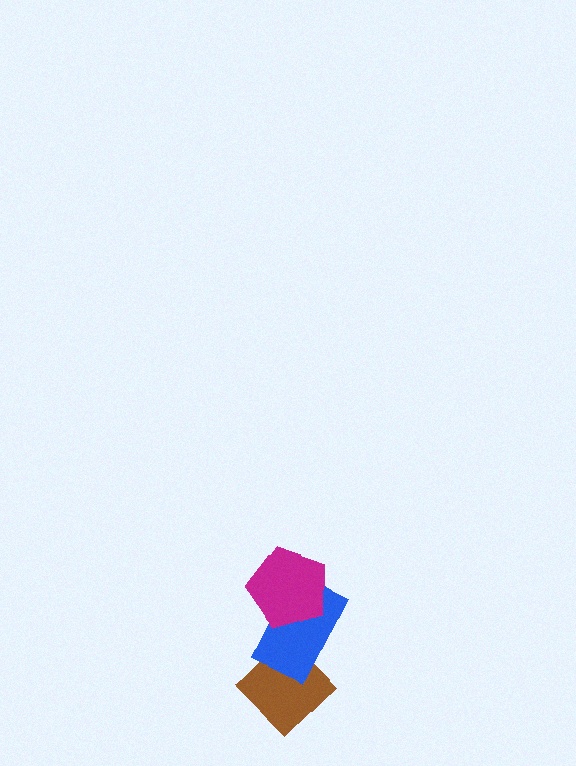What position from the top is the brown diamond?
The brown diamond is 3rd from the top.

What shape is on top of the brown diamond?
The blue rectangle is on top of the brown diamond.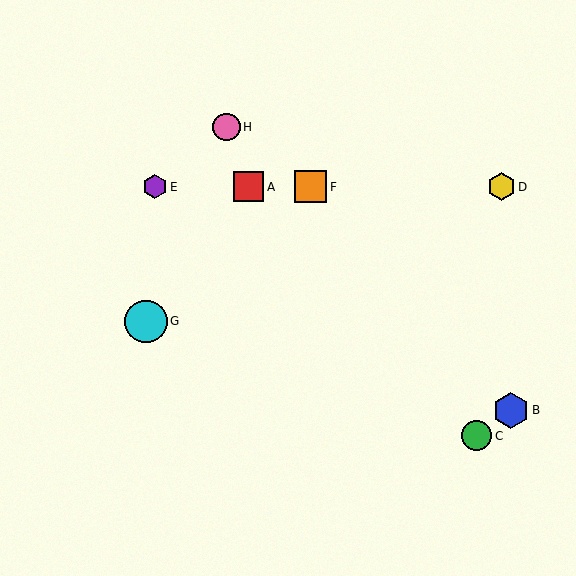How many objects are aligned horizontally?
4 objects (A, D, E, F) are aligned horizontally.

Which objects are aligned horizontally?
Objects A, D, E, F are aligned horizontally.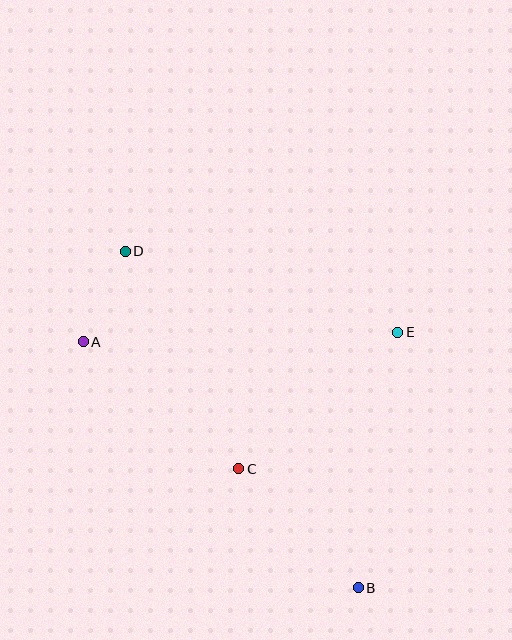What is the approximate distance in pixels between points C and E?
The distance between C and E is approximately 210 pixels.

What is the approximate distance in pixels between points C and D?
The distance between C and D is approximately 245 pixels.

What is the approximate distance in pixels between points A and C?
The distance between A and C is approximately 201 pixels.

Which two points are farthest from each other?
Points B and D are farthest from each other.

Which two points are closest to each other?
Points A and D are closest to each other.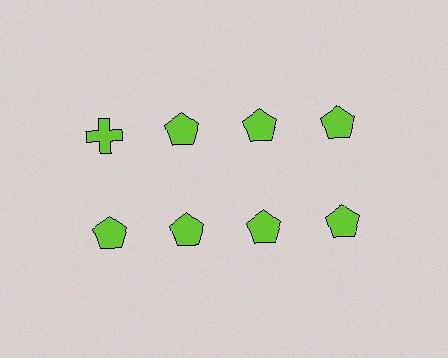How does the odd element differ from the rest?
It has a different shape: cross instead of pentagon.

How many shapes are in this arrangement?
There are 8 shapes arranged in a grid pattern.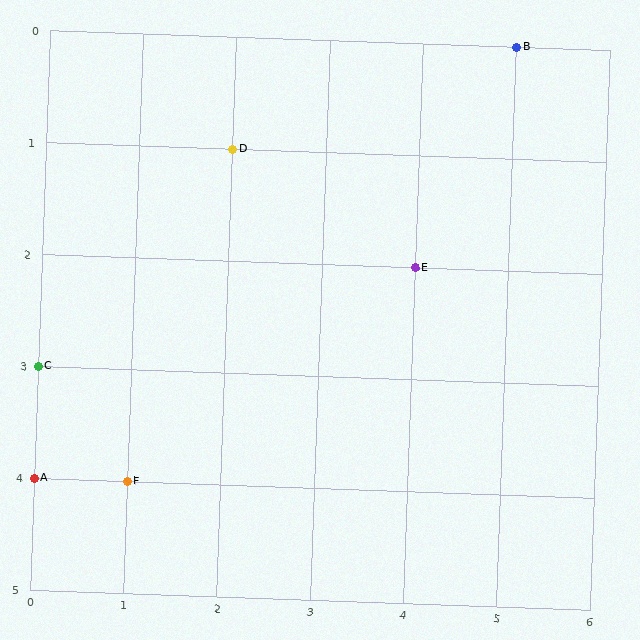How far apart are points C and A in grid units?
Points C and A are 1 row apart.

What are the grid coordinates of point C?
Point C is at grid coordinates (0, 3).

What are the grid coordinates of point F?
Point F is at grid coordinates (1, 4).